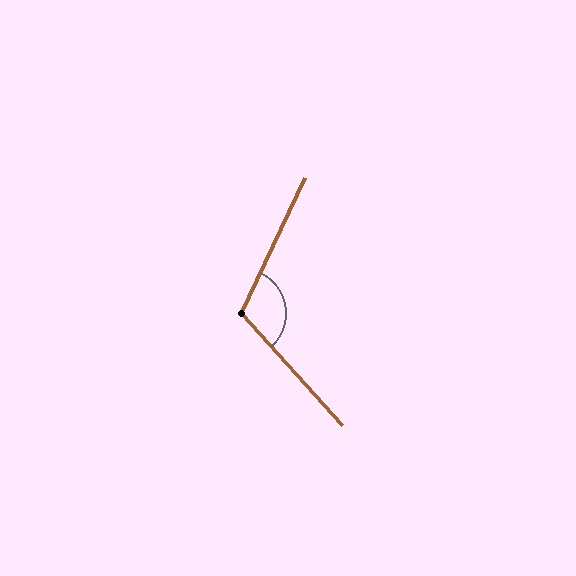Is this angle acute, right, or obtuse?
It is obtuse.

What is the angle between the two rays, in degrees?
Approximately 113 degrees.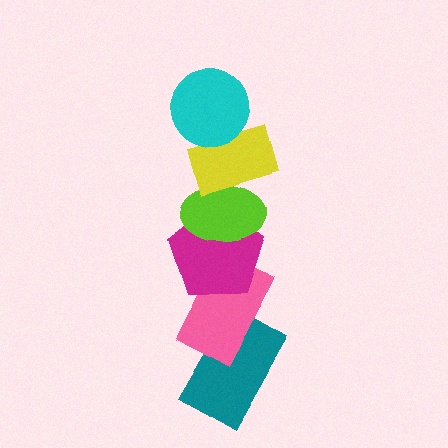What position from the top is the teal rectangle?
The teal rectangle is 6th from the top.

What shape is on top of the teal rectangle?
The pink rectangle is on top of the teal rectangle.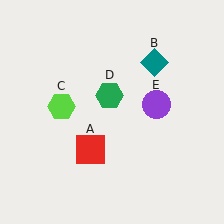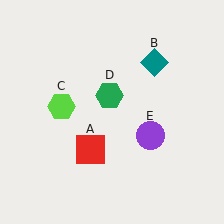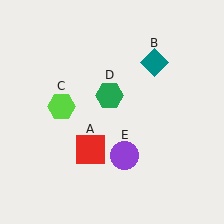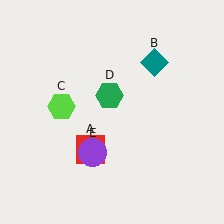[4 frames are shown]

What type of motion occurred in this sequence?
The purple circle (object E) rotated clockwise around the center of the scene.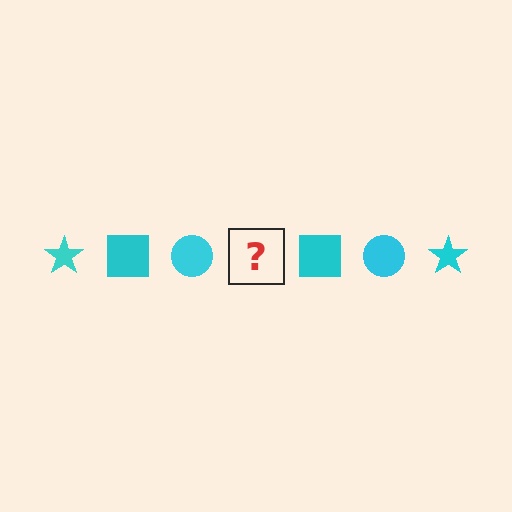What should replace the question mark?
The question mark should be replaced with a cyan star.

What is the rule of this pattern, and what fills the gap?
The rule is that the pattern cycles through star, square, circle shapes in cyan. The gap should be filled with a cyan star.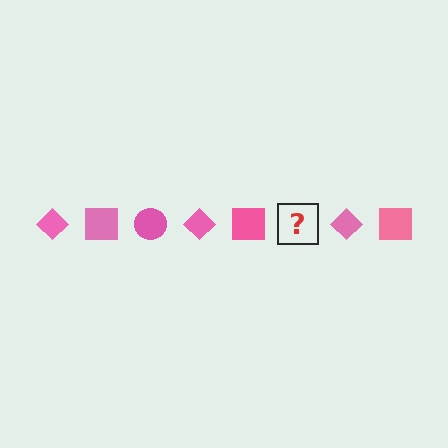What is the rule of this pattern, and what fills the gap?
The rule is that the pattern cycles through diamond, square, circle shapes in pink. The gap should be filled with a pink circle.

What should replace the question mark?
The question mark should be replaced with a pink circle.